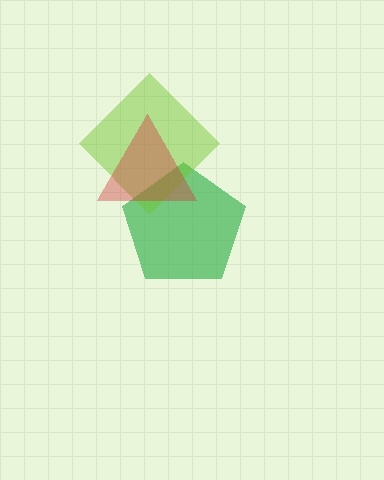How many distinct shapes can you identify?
There are 3 distinct shapes: a green pentagon, a lime diamond, a red triangle.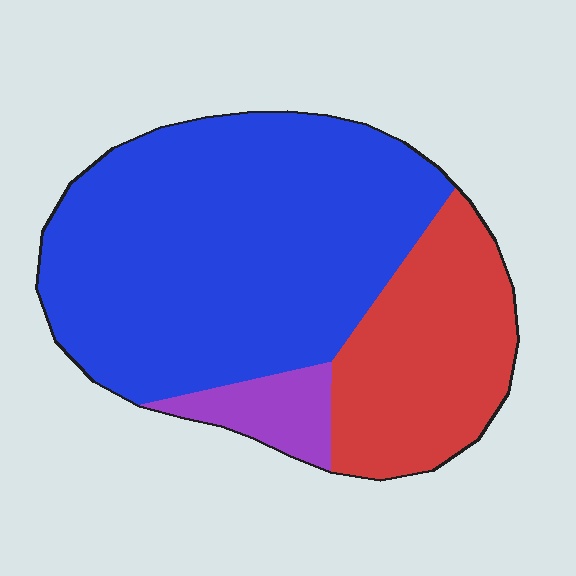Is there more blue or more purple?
Blue.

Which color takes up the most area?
Blue, at roughly 65%.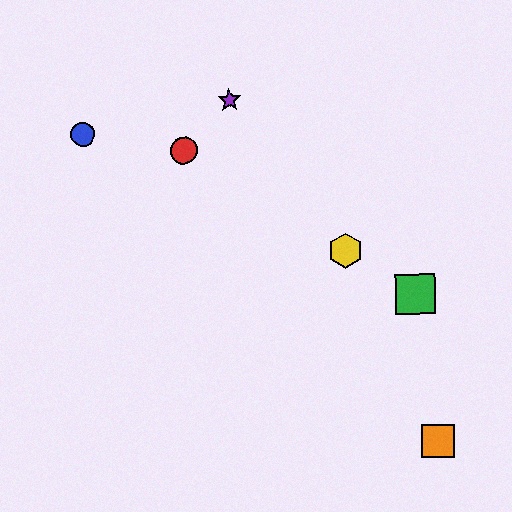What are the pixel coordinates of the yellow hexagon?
The yellow hexagon is at (345, 251).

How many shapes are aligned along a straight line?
3 shapes (the red circle, the green square, the yellow hexagon) are aligned along a straight line.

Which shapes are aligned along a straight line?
The red circle, the green square, the yellow hexagon are aligned along a straight line.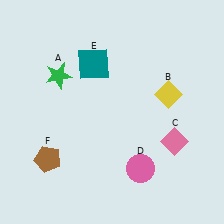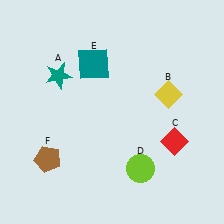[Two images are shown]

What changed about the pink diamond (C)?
In Image 1, C is pink. In Image 2, it changed to red.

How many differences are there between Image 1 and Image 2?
There are 3 differences between the two images.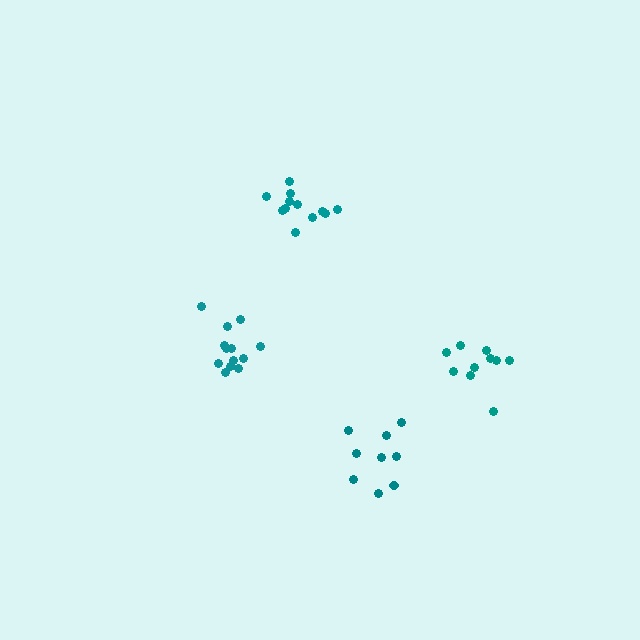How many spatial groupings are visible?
There are 4 spatial groupings.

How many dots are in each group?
Group 1: 10 dots, Group 2: 12 dots, Group 3: 13 dots, Group 4: 9 dots (44 total).